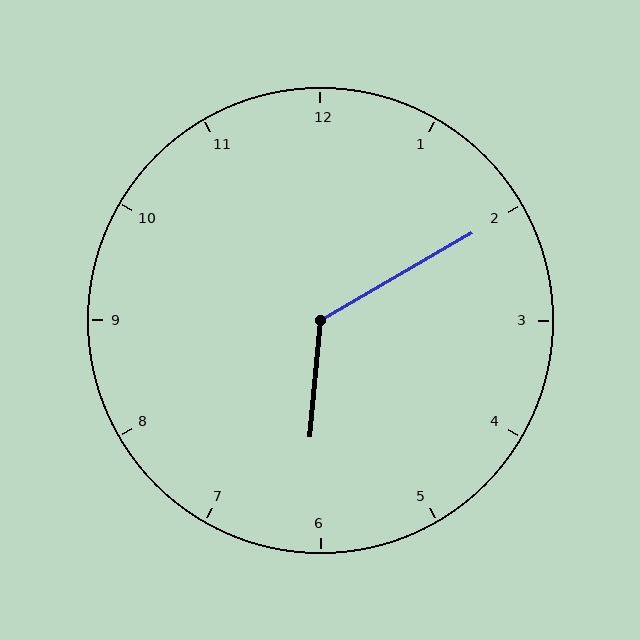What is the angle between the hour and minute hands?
Approximately 125 degrees.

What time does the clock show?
6:10.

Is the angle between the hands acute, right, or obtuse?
It is obtuse.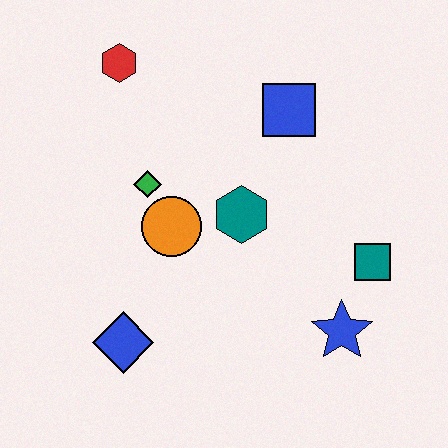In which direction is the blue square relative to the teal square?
The blue square is above the teal square.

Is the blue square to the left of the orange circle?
No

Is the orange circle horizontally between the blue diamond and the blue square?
Yes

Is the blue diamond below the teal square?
Yes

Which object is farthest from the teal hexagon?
The red hexagon is farthest from the teal hexagon.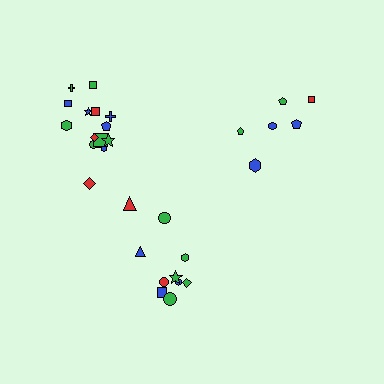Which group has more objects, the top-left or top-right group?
The top-left group.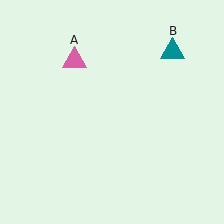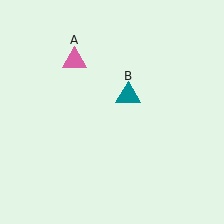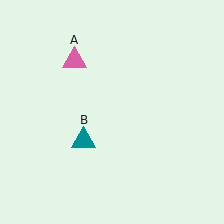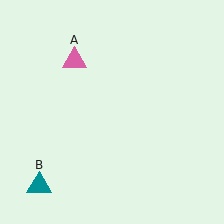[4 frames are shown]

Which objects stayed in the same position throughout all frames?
Pink triangle (object A) remained stationary.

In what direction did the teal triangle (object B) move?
The teal triangle (object B) moved down and to the left.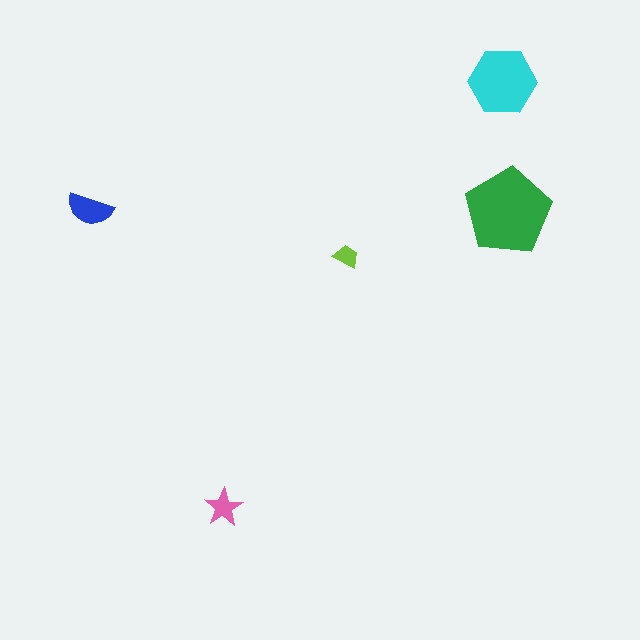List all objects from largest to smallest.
The green pentagon, the cyan hexagon, the blue semicircle, the pink star, the lime trapezoid.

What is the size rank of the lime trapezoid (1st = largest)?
5th.